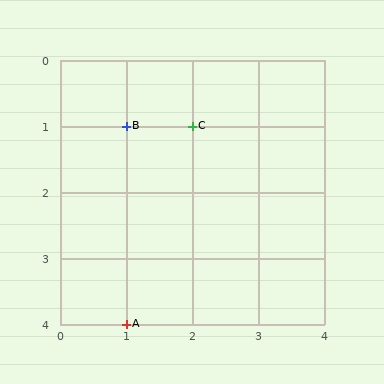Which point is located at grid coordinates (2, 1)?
Point C is at (2, 1).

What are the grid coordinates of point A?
Point A is at grid coordinates (1, 4).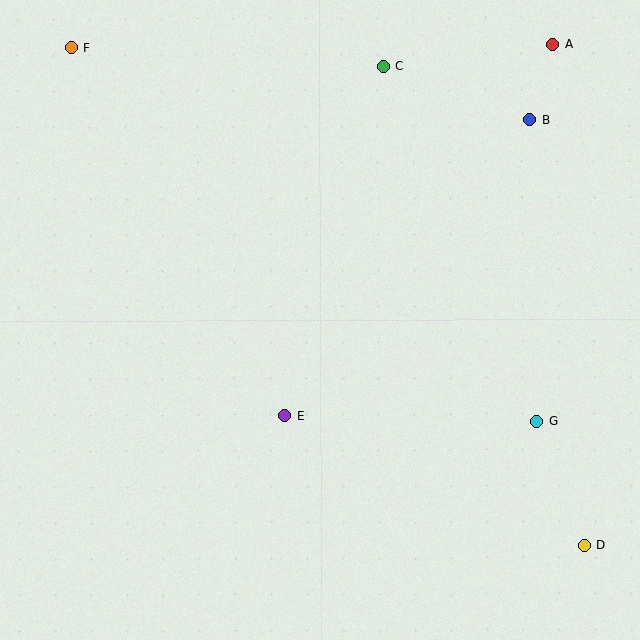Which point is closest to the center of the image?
Point E at (285, 416) is closest to the center.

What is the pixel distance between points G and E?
The distance between G and E is 252 pixels.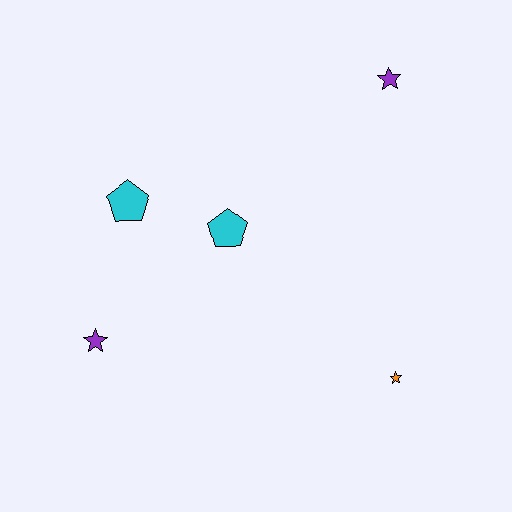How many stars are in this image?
There are 3 stars.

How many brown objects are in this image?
There are no brown objects.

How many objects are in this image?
There are 5 objects.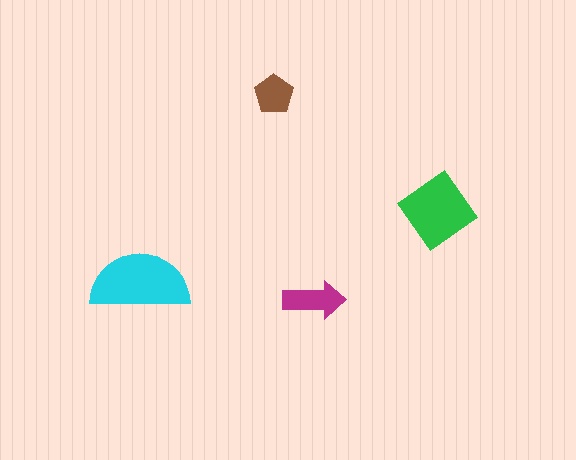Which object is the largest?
The cyan semicircle.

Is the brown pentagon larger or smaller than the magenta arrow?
Smaller.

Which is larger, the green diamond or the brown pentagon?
The green diamond.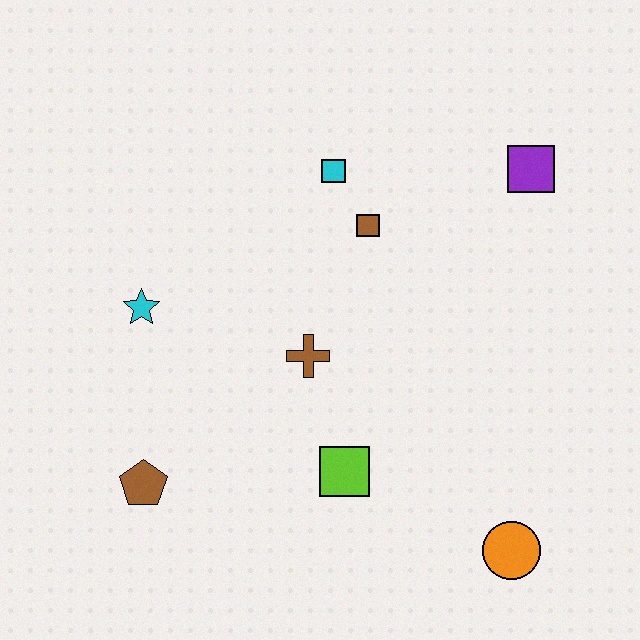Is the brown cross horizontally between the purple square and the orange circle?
No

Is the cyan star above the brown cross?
Yes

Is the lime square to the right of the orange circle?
No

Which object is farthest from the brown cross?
The purple square is farthest from the brown cross.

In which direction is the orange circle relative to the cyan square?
The orange circle is below the cyan square.